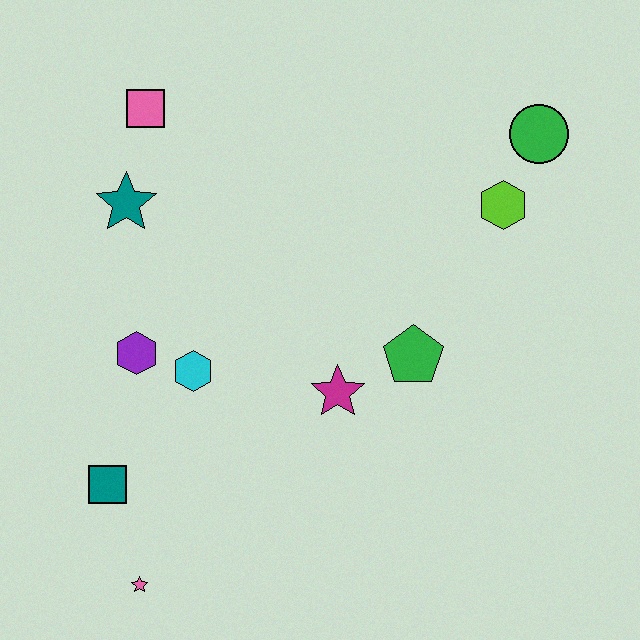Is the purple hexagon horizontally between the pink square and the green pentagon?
No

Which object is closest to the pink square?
The teal star is closest to the pink square.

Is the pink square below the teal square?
No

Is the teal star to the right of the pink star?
No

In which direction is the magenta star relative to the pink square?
The magenta star is below the pink square.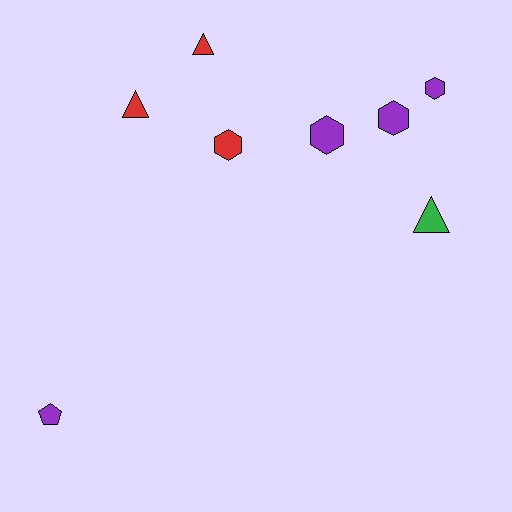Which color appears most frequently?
Purple, with 4 objects.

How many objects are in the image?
There are 8 objects.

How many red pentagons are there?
There are no red pentagons.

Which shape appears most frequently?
Hexagon, with 4 objects.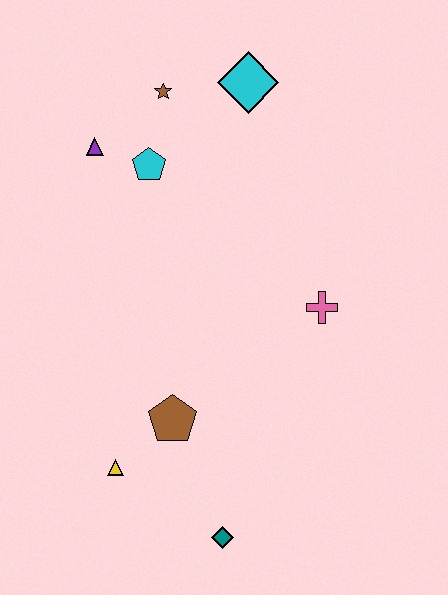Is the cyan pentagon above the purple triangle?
No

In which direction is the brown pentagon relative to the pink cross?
The brown pentagon is to the left of the pink cross.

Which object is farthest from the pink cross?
The purple triangle is farthest from the pink cross.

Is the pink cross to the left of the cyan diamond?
No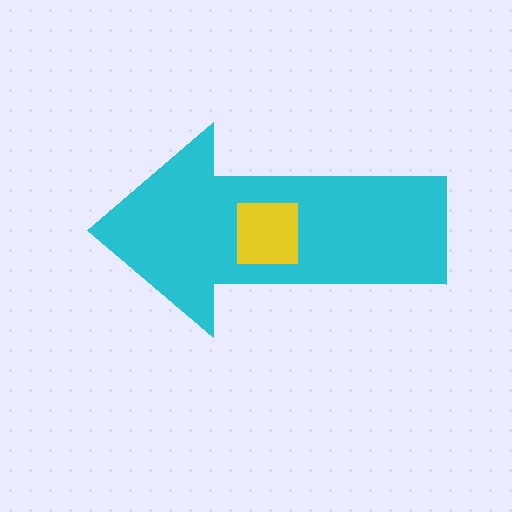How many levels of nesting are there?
2.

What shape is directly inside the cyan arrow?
The yellow square.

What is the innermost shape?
The yellow square.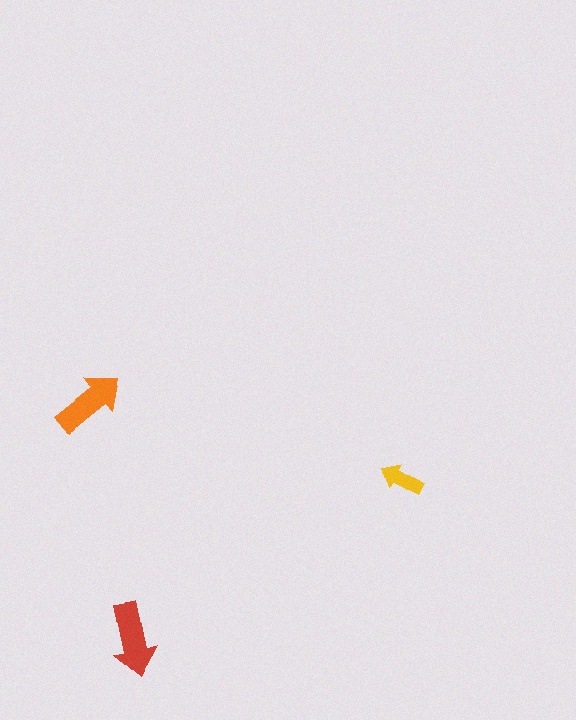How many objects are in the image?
There are 3 objects in the image.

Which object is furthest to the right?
The yellow arrow is rightmost.